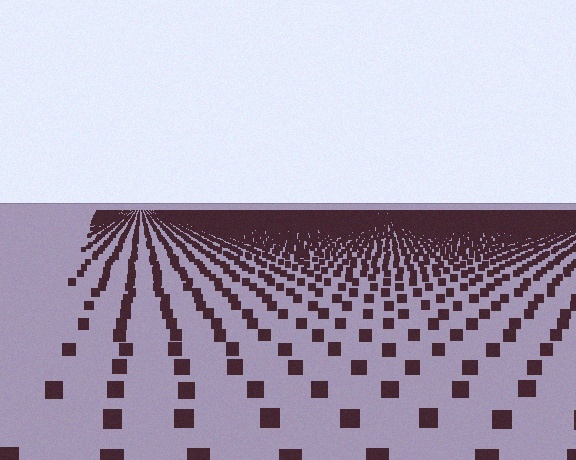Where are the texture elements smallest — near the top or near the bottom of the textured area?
Near the top.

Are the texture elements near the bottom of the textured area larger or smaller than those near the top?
Larger. Near the bottom, elements are closer to the viewer and appear at a bigger on-screen size.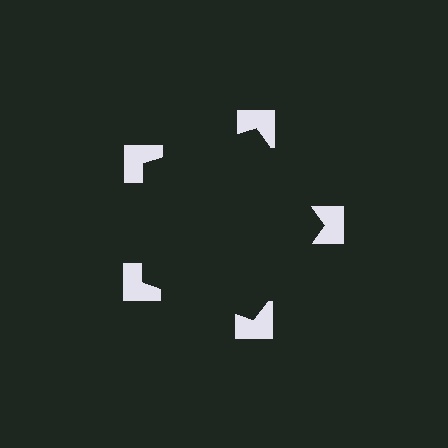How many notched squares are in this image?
There are 5 — one at each vertex of the illusory pentagon.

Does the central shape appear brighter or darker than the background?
It typically appears slightly darker than the background, even though no actual brightness change is drawn.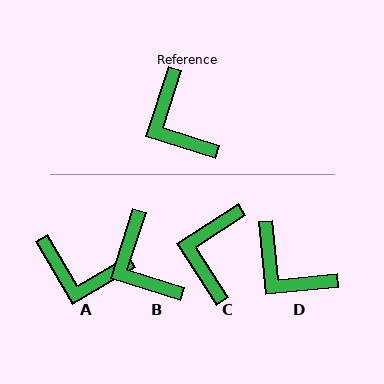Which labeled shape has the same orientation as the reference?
B.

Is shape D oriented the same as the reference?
No, it is off by about 23 degrees.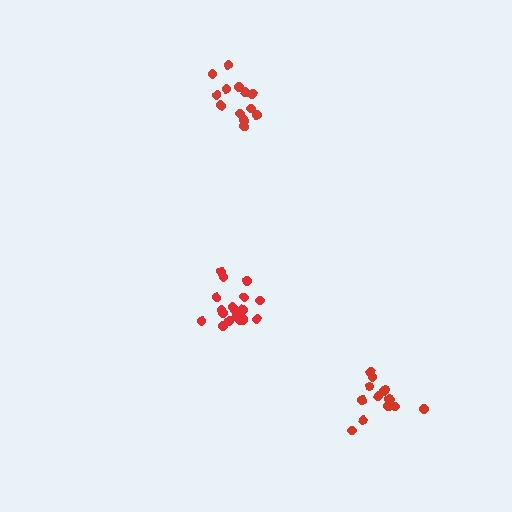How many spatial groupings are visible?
There are 3 spatial groupings.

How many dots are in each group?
Group 1: 19 dots, Group 2: 13 dots, Group 3: 14 dots (46 total).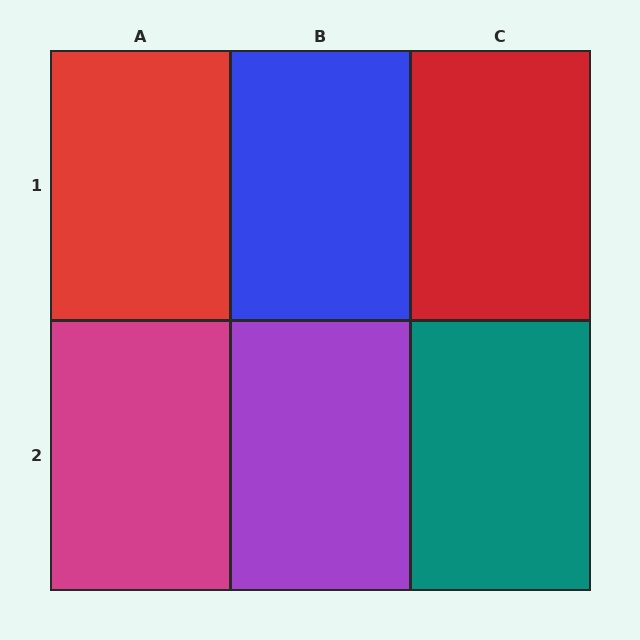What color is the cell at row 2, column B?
Purple.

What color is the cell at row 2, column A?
Magenta.